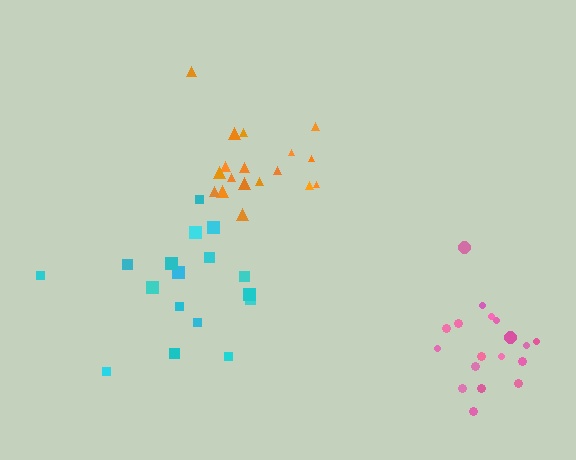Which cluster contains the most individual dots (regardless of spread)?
Pink (18).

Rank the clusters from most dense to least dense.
pink, orange, cyan.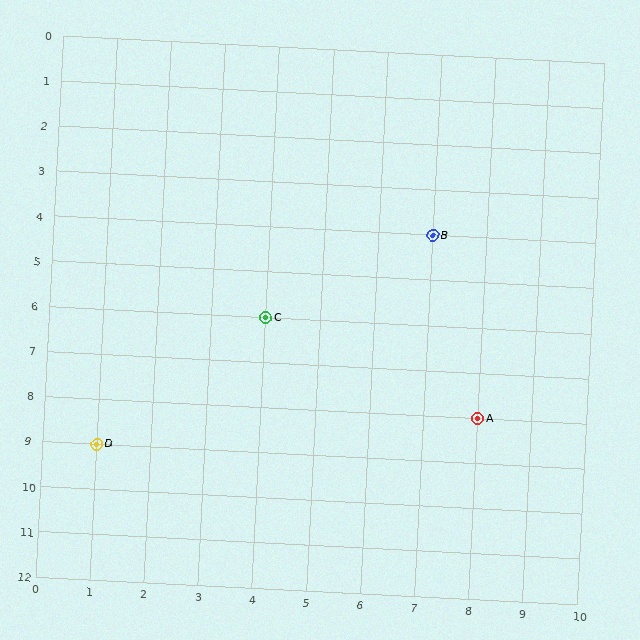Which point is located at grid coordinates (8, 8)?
Point A is at (8, 8).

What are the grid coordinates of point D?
Point D is at grid coordinates (1, 9).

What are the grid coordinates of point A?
Point A is at grid coordinates (8, 8).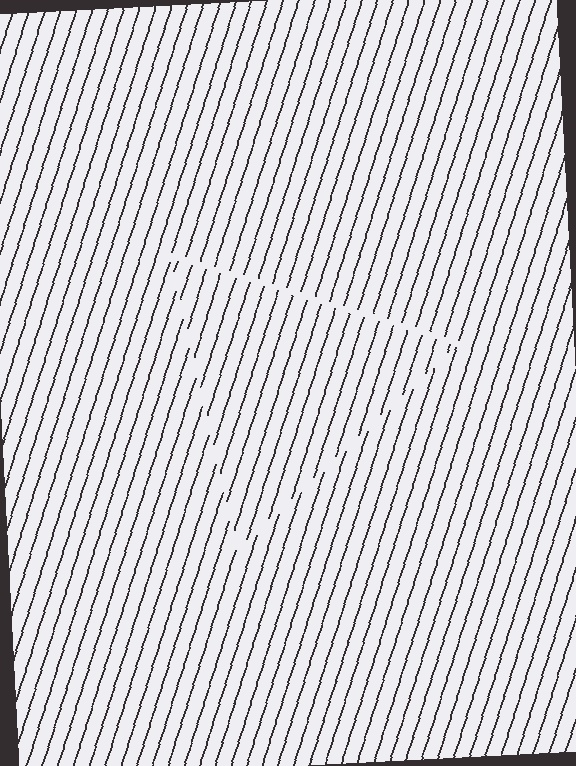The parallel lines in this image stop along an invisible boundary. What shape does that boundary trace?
An illusory triangle. The interior of the shape contains the same grating, shifted by half a period — the contour is defined by the phase discontinuity where line-ends from the inner and outer gratings abut.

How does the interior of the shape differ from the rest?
The interior of the shape contains the same grating, shifted by half a period — the contour is defined by the phase discontinuity where line-ends from the inner and outer gratings abut.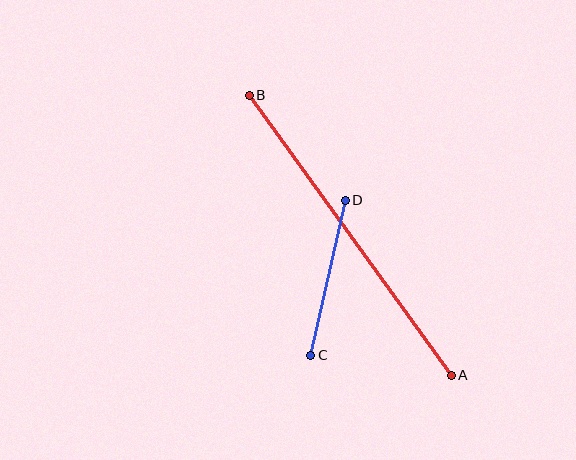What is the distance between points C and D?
The distance is approximately 159 pixels.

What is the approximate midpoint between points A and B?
The midpoint is at approximately (350, 235) pixels.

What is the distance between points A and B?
The distance is approximately 345 pixels.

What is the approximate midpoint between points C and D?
The midpoint is at approximately (328, 278) pixels.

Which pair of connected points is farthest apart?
Points A and B are farthest apart.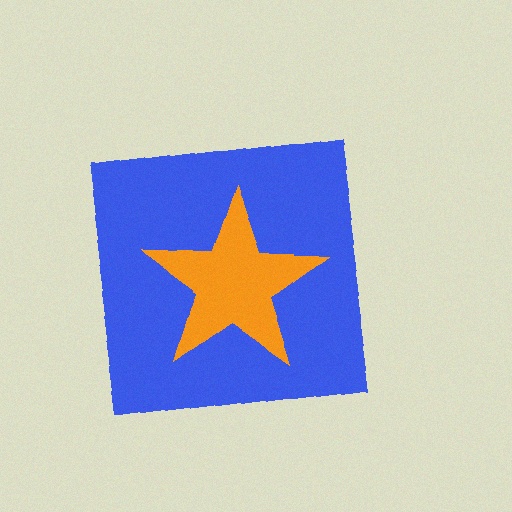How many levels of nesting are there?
2.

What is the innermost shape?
The orange star.